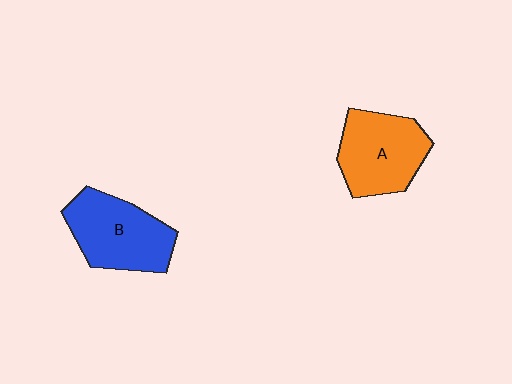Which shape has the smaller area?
Shape A (orange).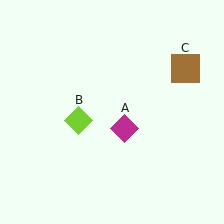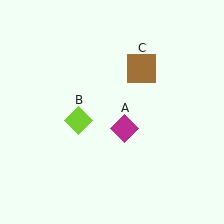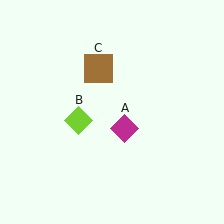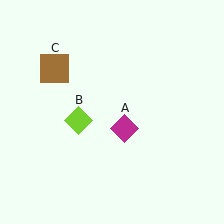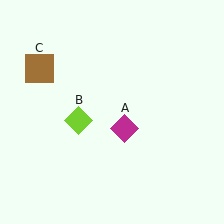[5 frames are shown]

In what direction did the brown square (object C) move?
The brown square (object C) moved left.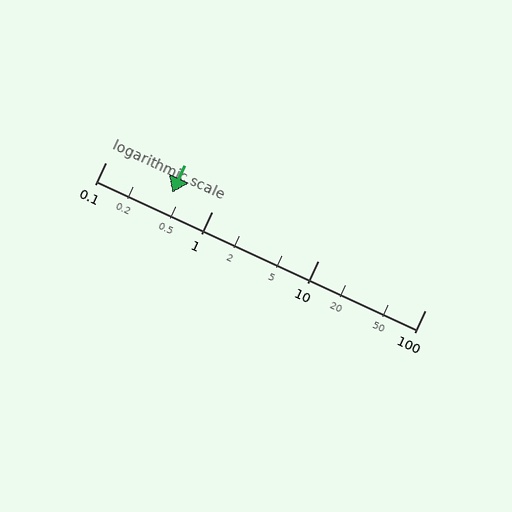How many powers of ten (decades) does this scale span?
The scale spans 3 decades, from 0.1 to 100.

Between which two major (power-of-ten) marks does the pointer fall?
The pointer is between 0.1 and 1.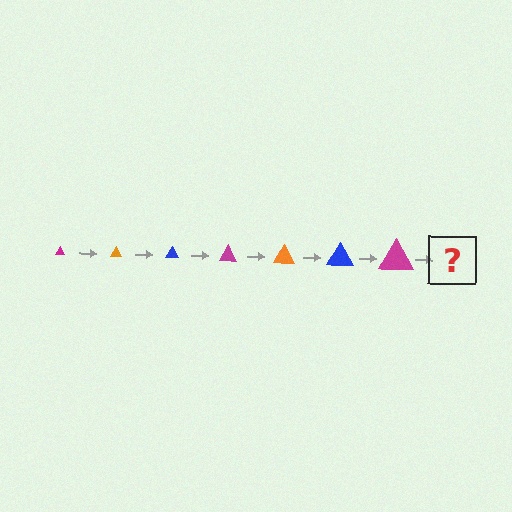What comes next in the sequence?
The next element should be an orange triangle, larger than the previous one.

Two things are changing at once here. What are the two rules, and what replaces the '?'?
The two rules are that the triangle grows larger each step and the color cycles through magenta, orange, and blue. The '?' should be an orange triangle, larger than the previous one.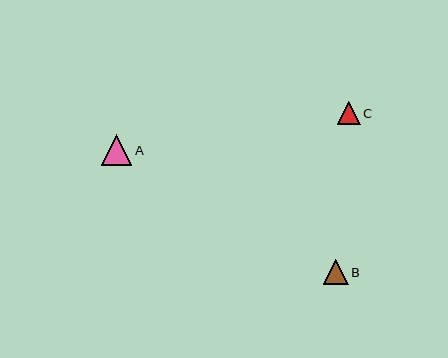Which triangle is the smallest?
Triangle C is the smallest with a size of approximately 23 pixels.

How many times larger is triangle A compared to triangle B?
Triangle A is approximately 1.2 times the size of triangle B.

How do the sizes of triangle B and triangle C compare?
Triangle B and triangle C are approximately the same size.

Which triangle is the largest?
Triangle A is the largest with a size of approximately 30 pixels.